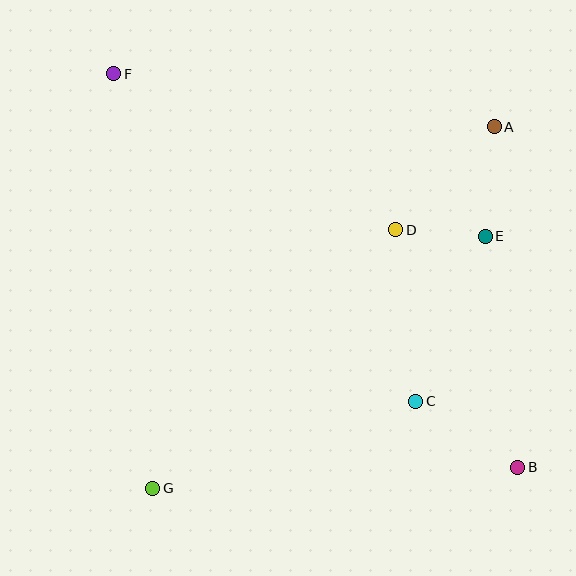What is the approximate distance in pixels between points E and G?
The distance between E and G is approximately 417 pixels.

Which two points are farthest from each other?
Points B and F are farthest from each other.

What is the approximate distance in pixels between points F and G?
The distance between F and G is approximately 416 pixels.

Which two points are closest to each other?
Points D and E are closest to each other.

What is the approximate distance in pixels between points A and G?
The distance between A and G is approximately 497 pixels.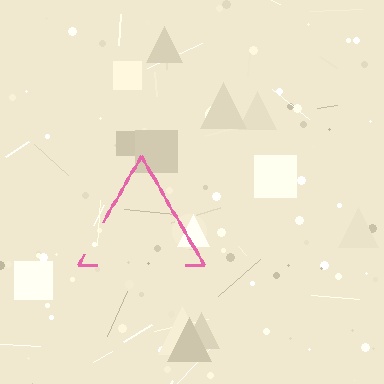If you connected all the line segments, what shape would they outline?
They would outline a triangle.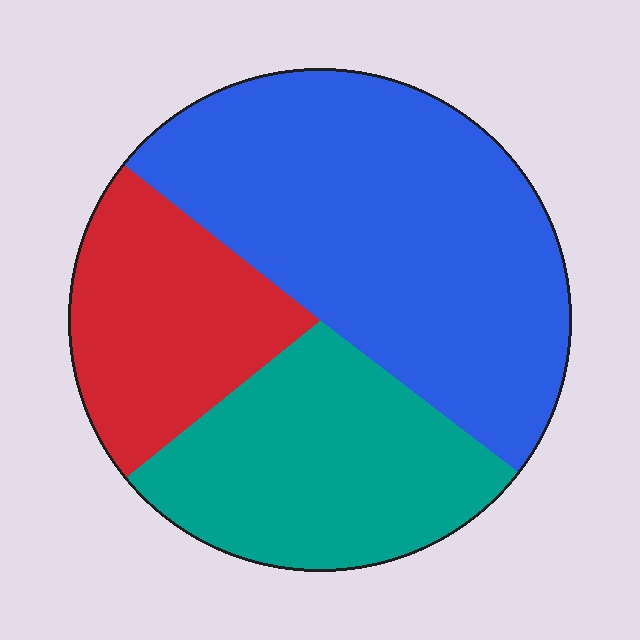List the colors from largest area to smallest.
From largest to smallest: blue, teal, red.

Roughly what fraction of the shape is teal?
Teal takes up about one quarter (1/4) of the shape.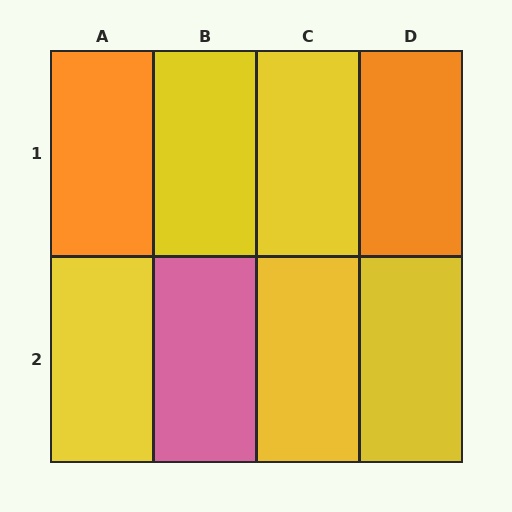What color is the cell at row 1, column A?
Orange.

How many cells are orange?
2 cells are orange.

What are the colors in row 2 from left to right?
Yellow, pink, yellow, yellow.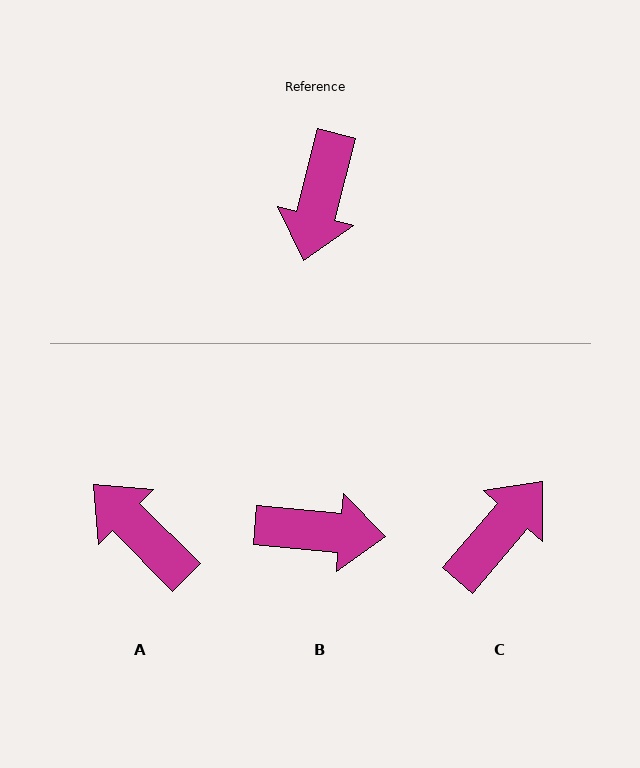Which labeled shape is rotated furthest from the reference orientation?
C, about 154 degrees away.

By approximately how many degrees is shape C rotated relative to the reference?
Approximately 154 degrees counter-clockwise.